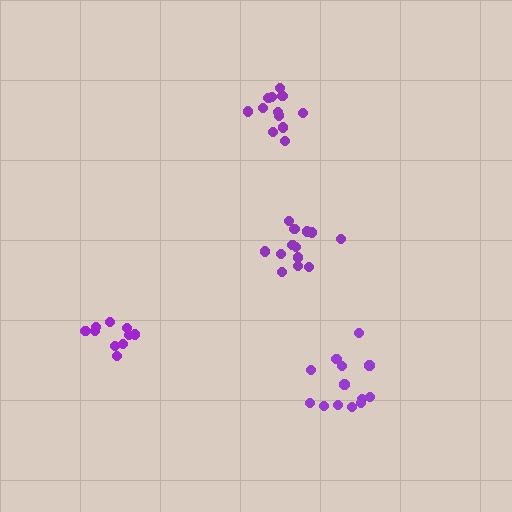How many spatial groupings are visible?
There are 4 spatial groupings.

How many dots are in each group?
Group 1: 12 dots, Group 2: 13 dots, Group 3: 10 dots, Group 4: 13 dots (48 total).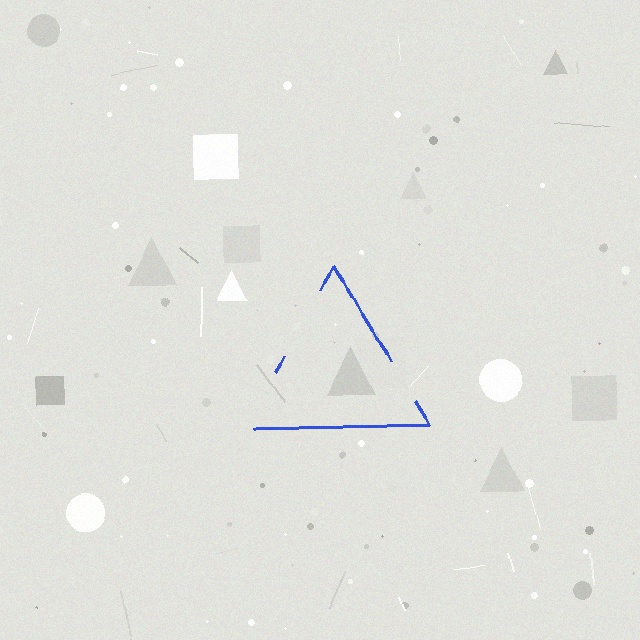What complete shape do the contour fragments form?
The contour fragments form a triangle.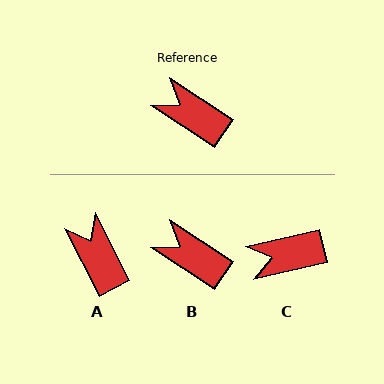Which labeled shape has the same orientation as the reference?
B.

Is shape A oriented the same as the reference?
No, it is off by about 30 degrees.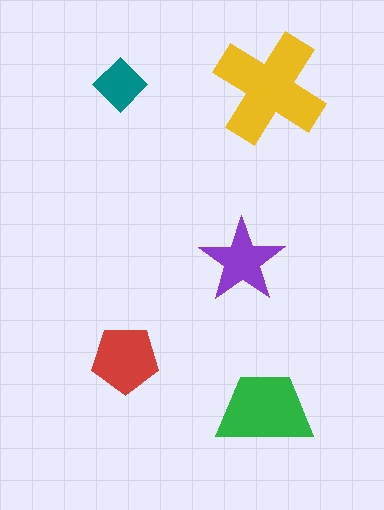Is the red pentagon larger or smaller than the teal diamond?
Larger.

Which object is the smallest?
The teal diamond.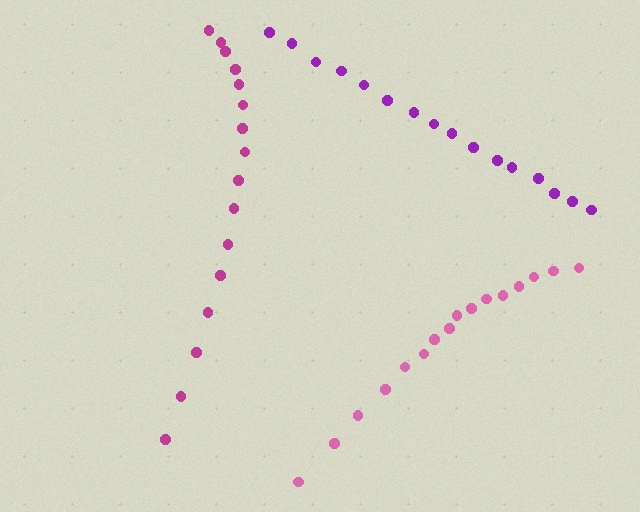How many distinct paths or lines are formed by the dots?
There are 3 distinct paths.